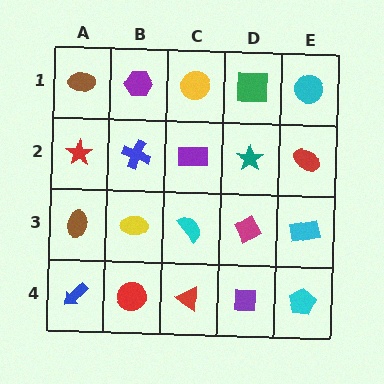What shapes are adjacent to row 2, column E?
A cyan circle (row 1, column E), a cyan rectangle (row 3, column E), a teal star (row 2, column D).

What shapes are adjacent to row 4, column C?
A cyan semicircle (row 3, column C), a red circle (row 4, column B), a purple square (row 4, column D).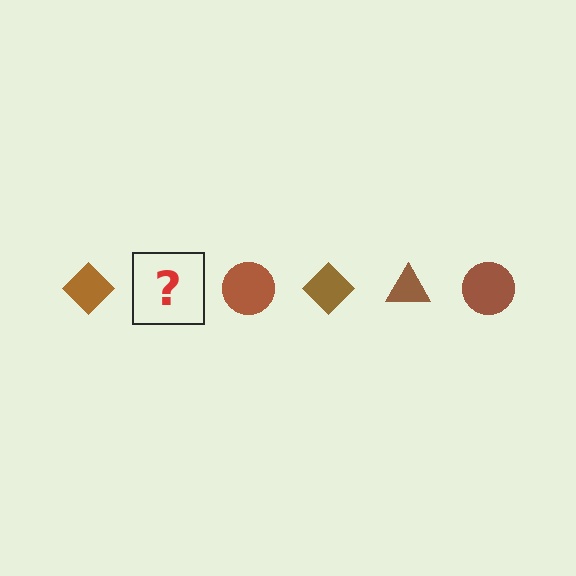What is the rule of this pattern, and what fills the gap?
The rule is that the pattern cycles through diamond, triangle, circle shapes in brown. The gap should be filled with a brown triangle.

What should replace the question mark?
The question mark should be replaced with a brown triangle.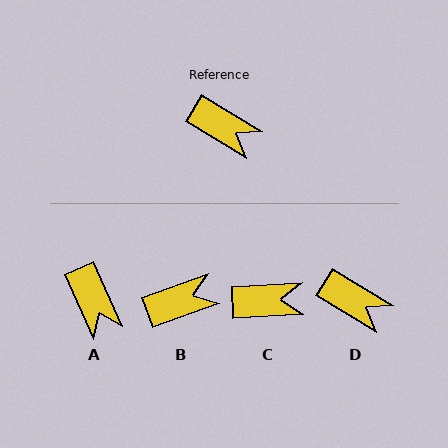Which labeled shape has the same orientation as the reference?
D.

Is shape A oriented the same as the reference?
No, it is off by about 35 degrees.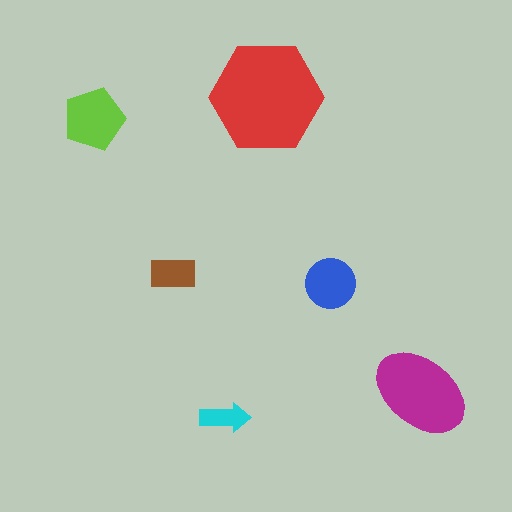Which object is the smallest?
The cyan arrow.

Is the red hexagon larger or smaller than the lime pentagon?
Larger.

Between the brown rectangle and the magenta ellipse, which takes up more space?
The magenta ellipse.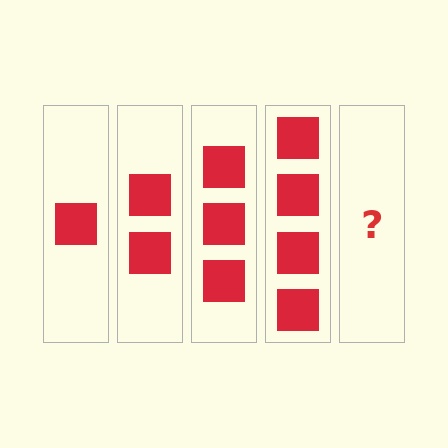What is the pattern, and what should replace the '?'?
The pattern is that each step adds one more square. The '?' should be 5 squares.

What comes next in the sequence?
The next element should be 5 squares.